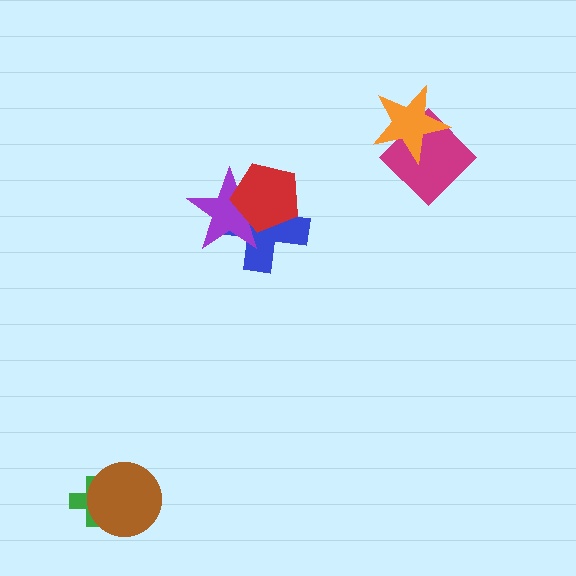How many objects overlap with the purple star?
2 objects overlap with the purple star.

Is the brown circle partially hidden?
No, no other shape covers it.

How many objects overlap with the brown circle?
1 object overlaps with the brown circle.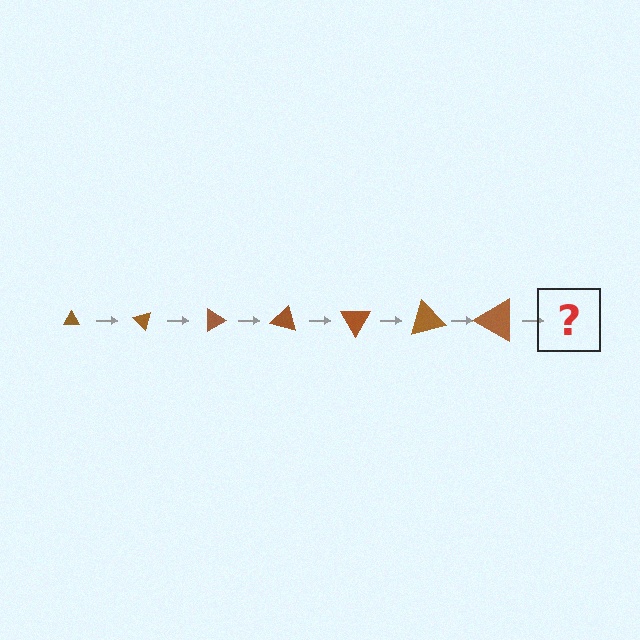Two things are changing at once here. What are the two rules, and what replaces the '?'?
The two rules are that the triangle grows larger each step and it rotates 45 degrees each step. The '?' should be a triangle, larger than the previous one and rotated 315 degrees from the start.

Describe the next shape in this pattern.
It should be a triangle, larger than the previous one and rotated 315 degrees from the start.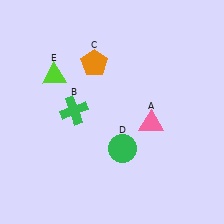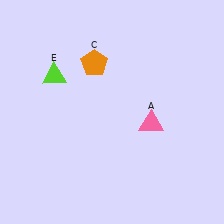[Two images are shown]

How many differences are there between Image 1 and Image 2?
There are 2 differences between the two images.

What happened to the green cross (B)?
The green cross (B) was removed in Image 2. It was in the top-left area of Image 1.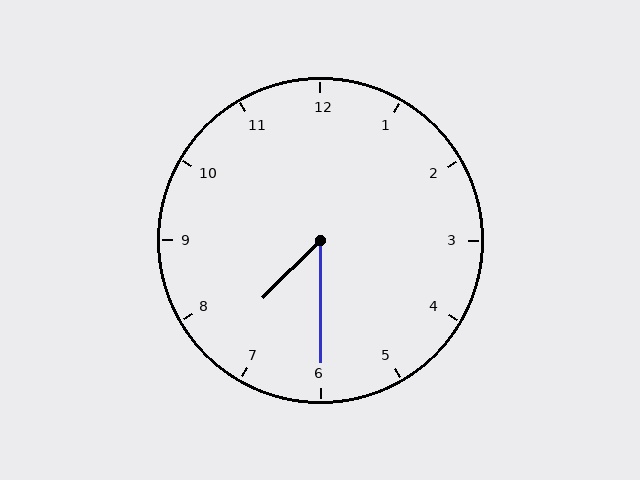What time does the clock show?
7:30.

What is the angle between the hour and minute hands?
Approximately 45 degrees.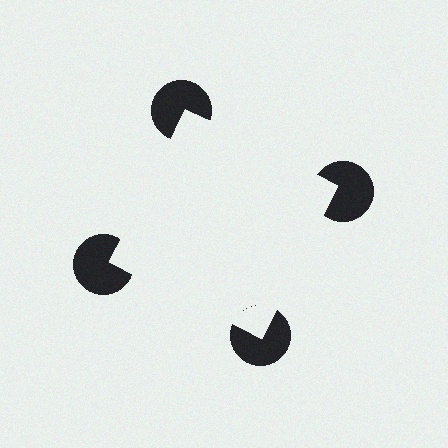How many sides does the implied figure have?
4 sides.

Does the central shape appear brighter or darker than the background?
It typically appears slightly brighter than the background, even though no actual brightness change is drawn.